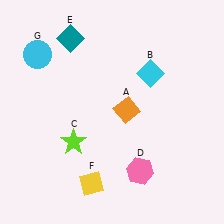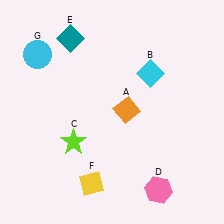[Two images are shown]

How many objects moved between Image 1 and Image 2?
1 object moved between the two images.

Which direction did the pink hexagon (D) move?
The pink hexagon (D) moved down.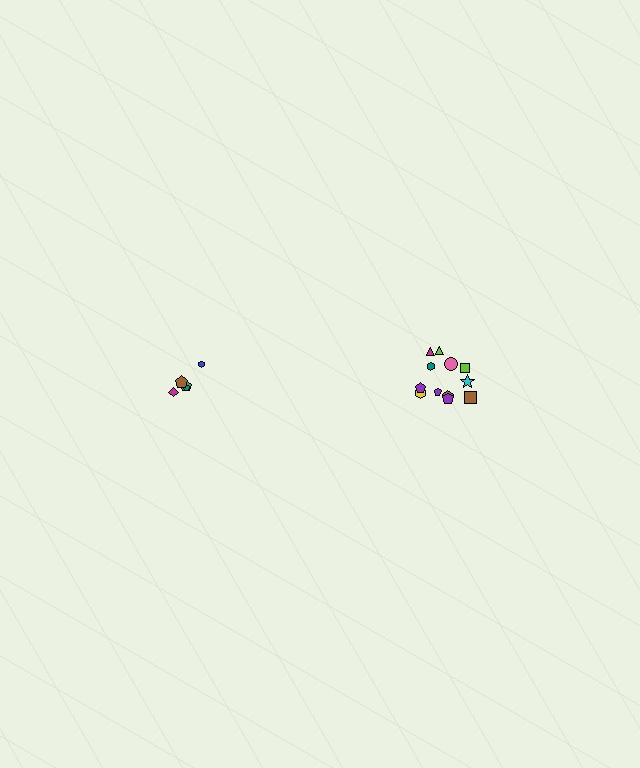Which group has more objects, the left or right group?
The right group.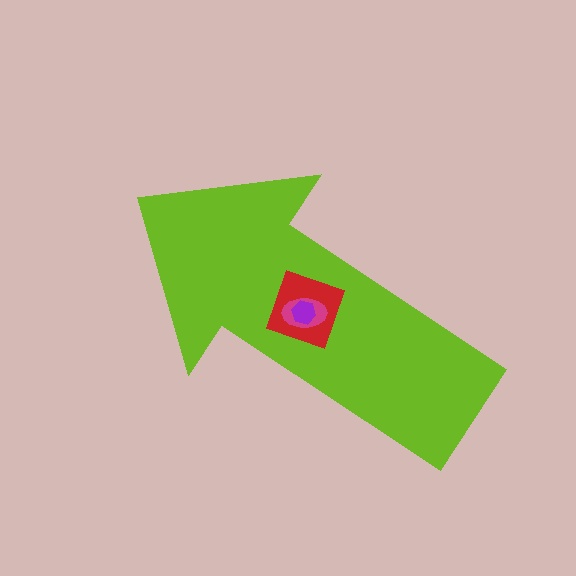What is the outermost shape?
The lime arrow.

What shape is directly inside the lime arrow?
The red square.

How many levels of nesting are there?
4.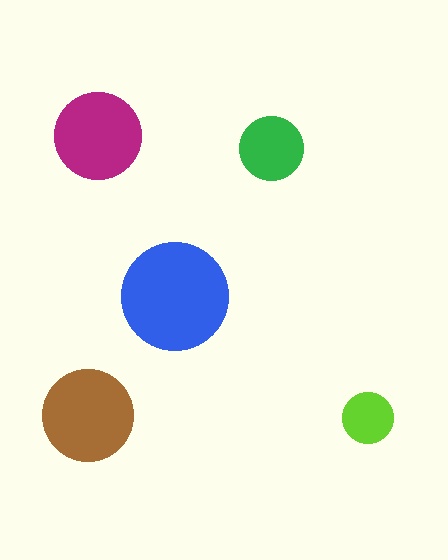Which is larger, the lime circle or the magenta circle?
The magenta one.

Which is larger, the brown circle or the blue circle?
The blue one.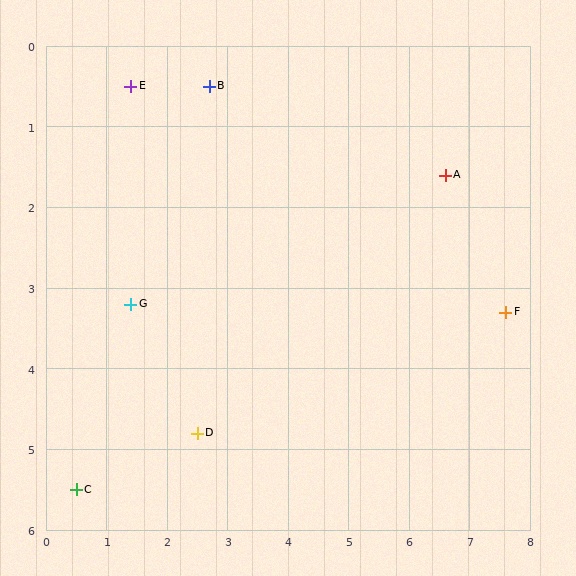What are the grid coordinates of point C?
Point C is at approximately (0.5, 5.5).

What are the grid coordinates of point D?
Point D is at approximately (2.5, 4.8).